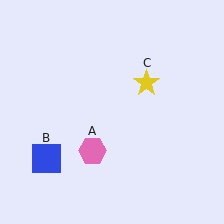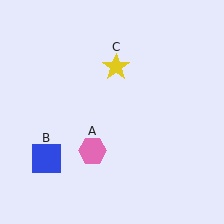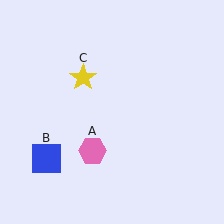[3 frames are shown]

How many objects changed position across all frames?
1 object changed position: yellow star (object C).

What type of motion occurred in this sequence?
The yellow star (object C) rotated counterclockwise around the center of the scene.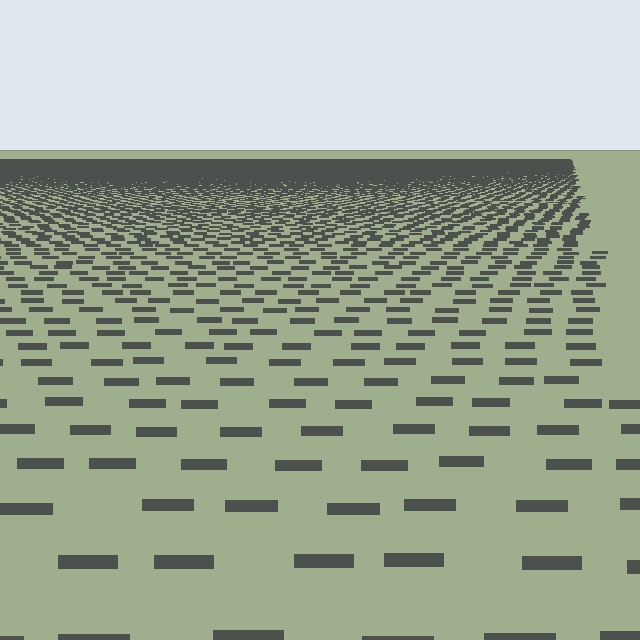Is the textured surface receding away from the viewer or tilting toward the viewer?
The surface is receding away from the viewer. Texture elements get smaller and denser toward the top.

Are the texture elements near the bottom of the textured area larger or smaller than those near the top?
Larger. Near the bottom, elements are closer to the viewer and appear at a bigger on-screen size.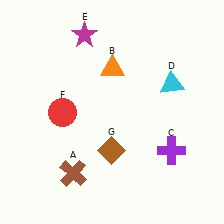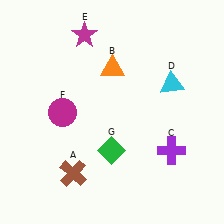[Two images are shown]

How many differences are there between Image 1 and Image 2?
There are 2 differences between the two images.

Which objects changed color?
F changed from red to magenta. G changed from brown to green.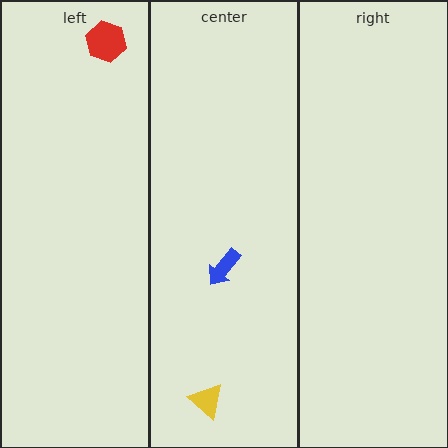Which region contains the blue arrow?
The center region.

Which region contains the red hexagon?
The left region.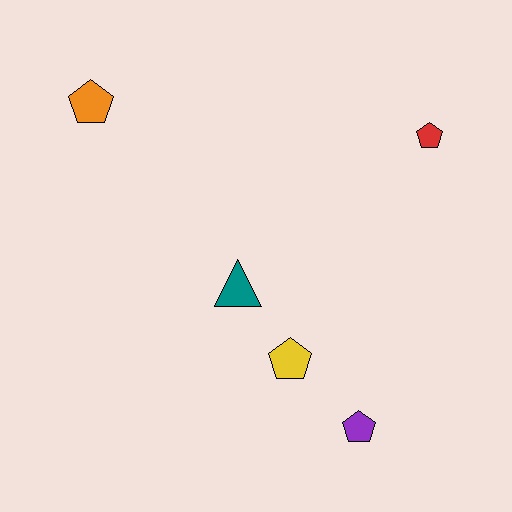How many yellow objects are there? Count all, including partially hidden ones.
There is 1 yellow object.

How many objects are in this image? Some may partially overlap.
There are 5 objects.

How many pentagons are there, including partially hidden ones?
There are 4 pentagons.